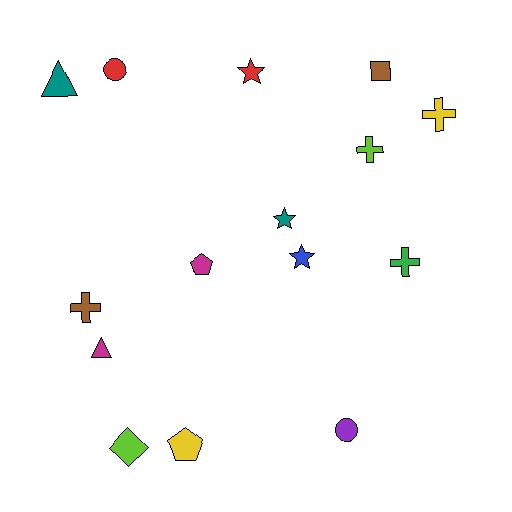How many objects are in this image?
There are 15 objects.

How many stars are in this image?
There are 3 stars.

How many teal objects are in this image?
There are 2 teal objects.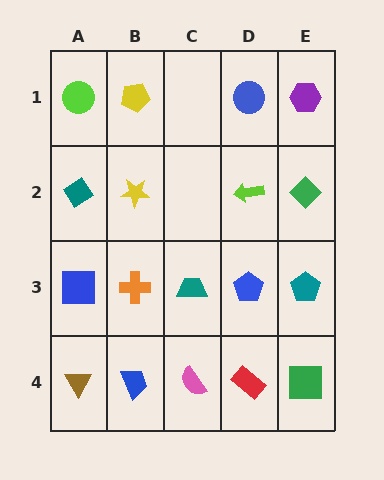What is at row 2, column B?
A yellow star.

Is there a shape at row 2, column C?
No, that cell is empty.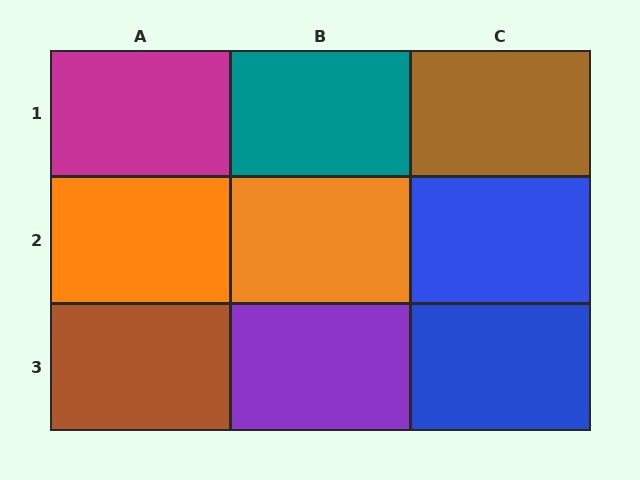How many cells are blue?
2 cells are blue.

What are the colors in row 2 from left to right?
Orange, orange, blue.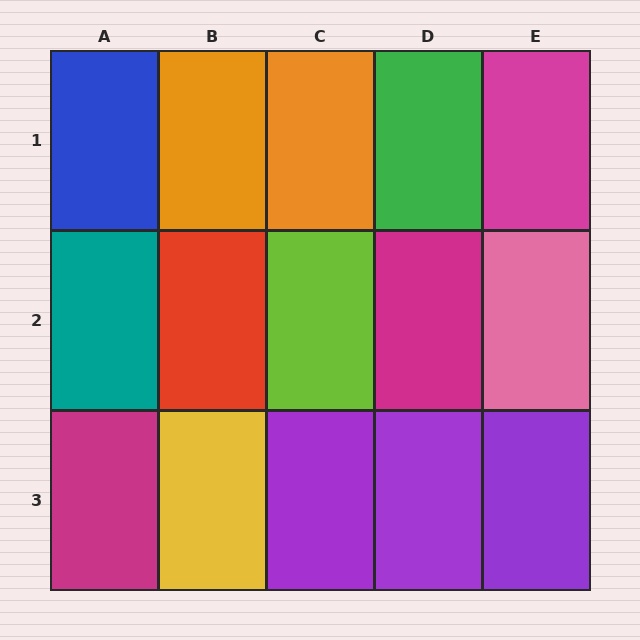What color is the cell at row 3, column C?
Purple.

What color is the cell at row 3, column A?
Magenta.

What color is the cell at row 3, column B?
Yellow.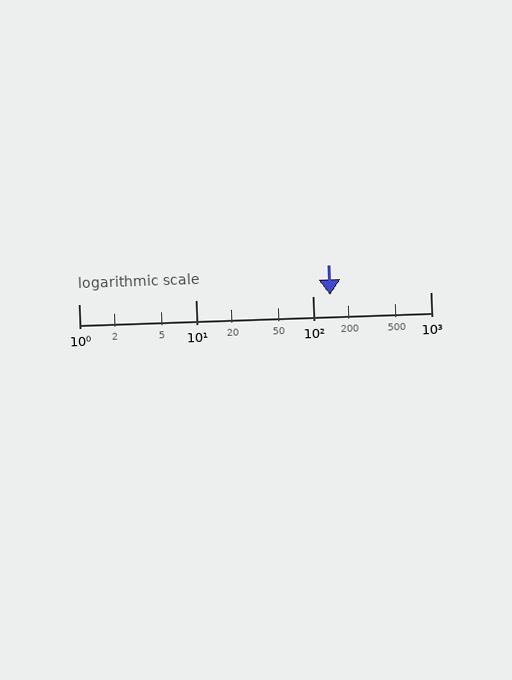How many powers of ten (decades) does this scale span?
The scale spans 3 decades, from 1 to 1000.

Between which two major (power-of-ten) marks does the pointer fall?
The pointer is between 100 and 1000.